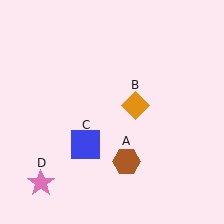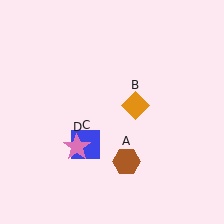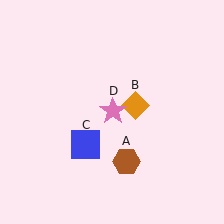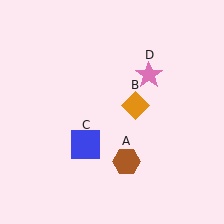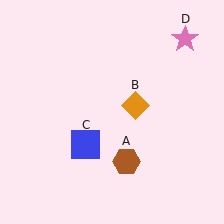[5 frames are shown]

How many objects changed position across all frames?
1 object changed position: pink star (object D).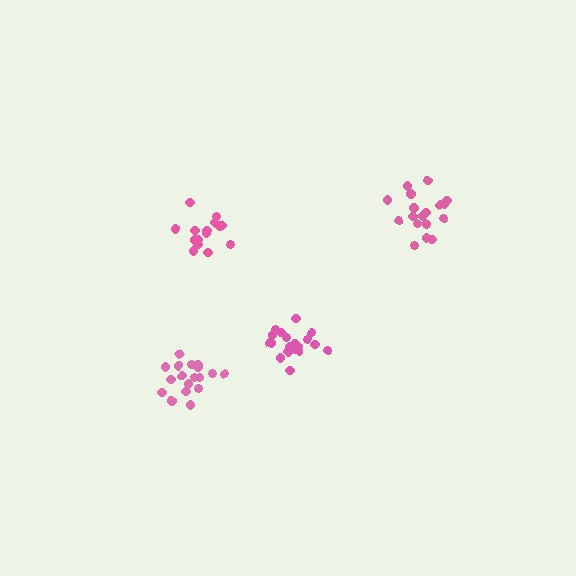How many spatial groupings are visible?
There are 4 spatial groupings.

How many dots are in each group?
Group 1: 18 dots, Group 2: 19 dots, Group 3: 15 dots, Group 4: 19 dots (71 total).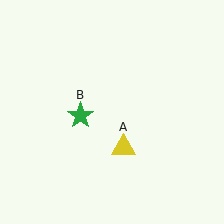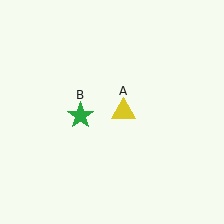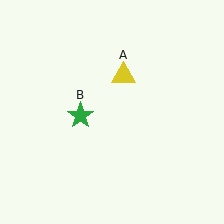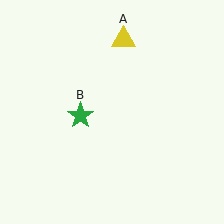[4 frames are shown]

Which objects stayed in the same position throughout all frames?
Green star (object B) remained stationary.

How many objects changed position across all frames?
1 object changed position: yellow triangle (object A).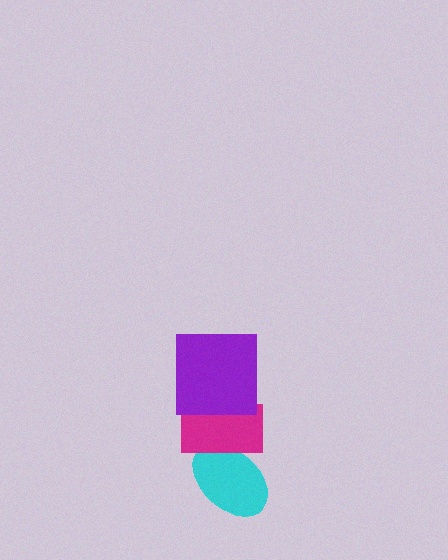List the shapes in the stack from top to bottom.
From top to bottom: the purple square, the magenta rectangle, the cyan ellipse.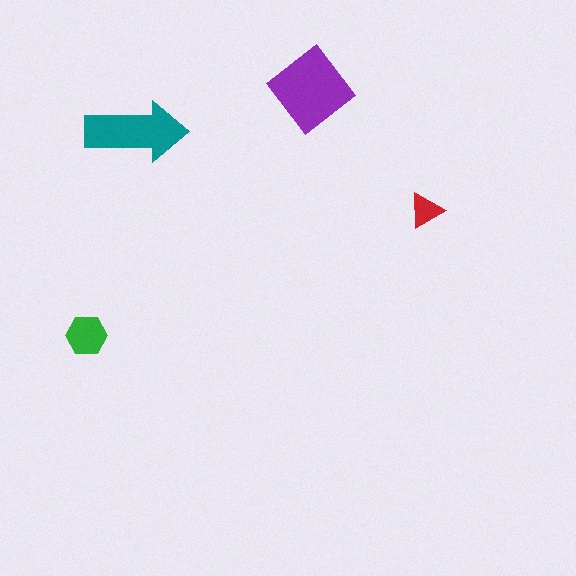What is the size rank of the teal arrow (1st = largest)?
2nd.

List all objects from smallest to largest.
The red triangle, the green hexagon, the teal arrow, the purple diamond.